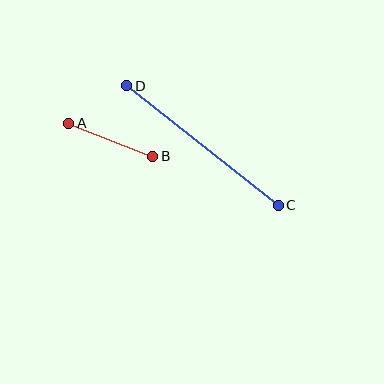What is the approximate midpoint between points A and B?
The midpoint is at approximately (111, 140) pixels.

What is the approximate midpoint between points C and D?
The midpoint is at approximately (202, 145) pixels.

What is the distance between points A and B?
The distance is approximately 90 pixels.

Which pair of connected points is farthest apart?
Points C and D are farthest apart.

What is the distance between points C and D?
The distance is approximately 193 pixels.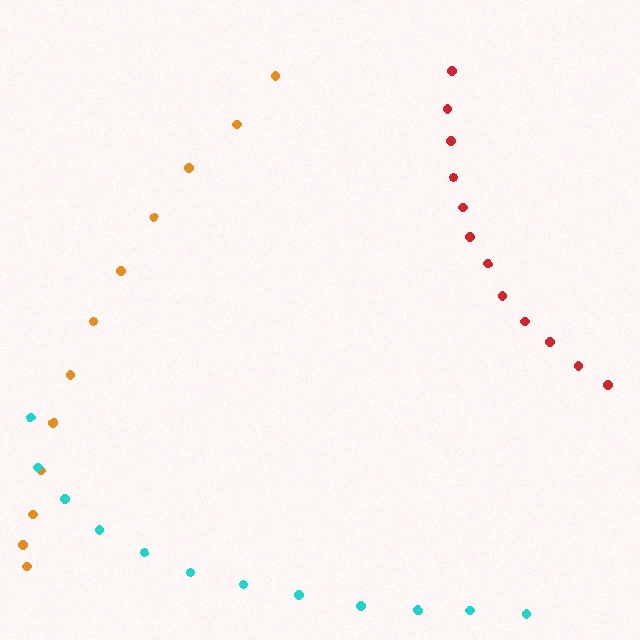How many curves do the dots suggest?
There are 3 distinct paths.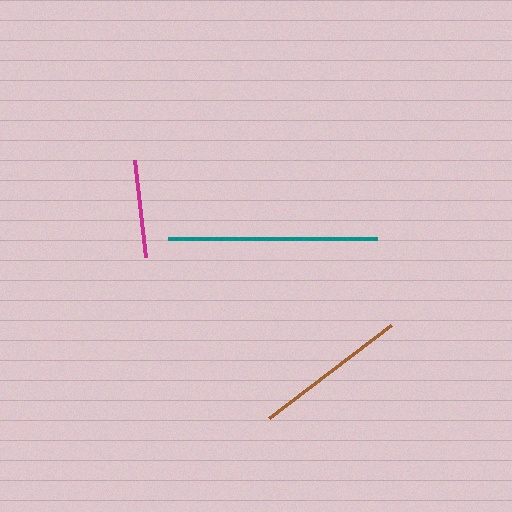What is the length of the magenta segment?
The magenta segment is approximately 98 pixels long.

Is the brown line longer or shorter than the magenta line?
The brown line is longer than the magenta line.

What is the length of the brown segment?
The brown segment is approximately 154 pixels long.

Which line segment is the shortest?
The magenta line is the shortest at approximately 98 pixels.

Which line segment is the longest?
The teal line is the longest at approximately 209 pixels.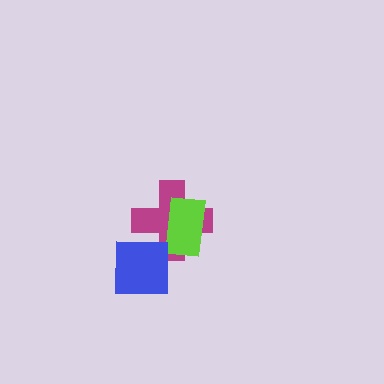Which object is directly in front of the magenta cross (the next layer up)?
The lime rectangle is directly in front of the magenta cross.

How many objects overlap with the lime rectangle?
1 object overlaps with the lime rectangle.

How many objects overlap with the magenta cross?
2 objects overlap with the magenta cross.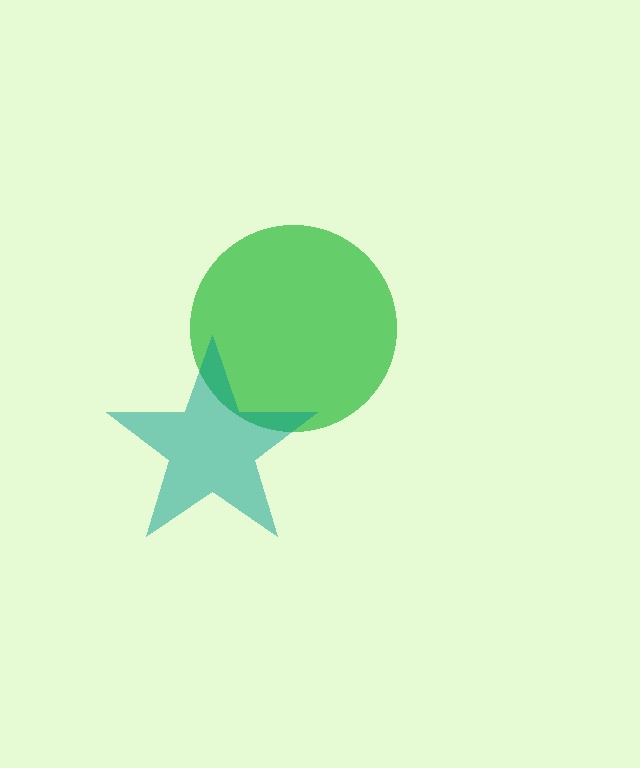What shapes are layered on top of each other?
The layered shapes are: a green circle, a teal star.